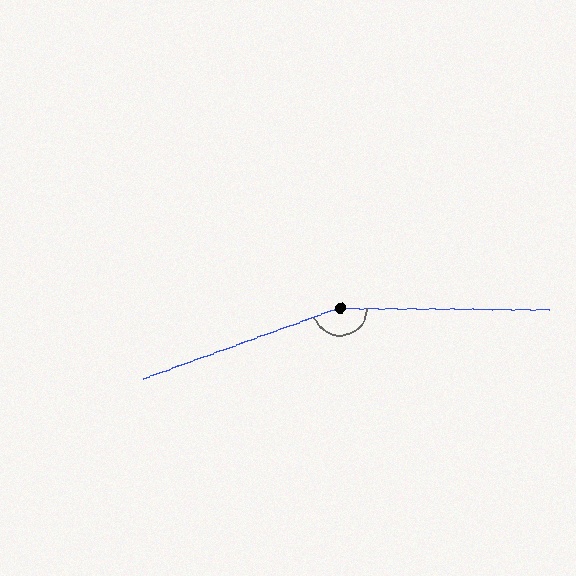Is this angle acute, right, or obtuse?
It is obtuse.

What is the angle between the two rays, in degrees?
Approximately 160 degrees.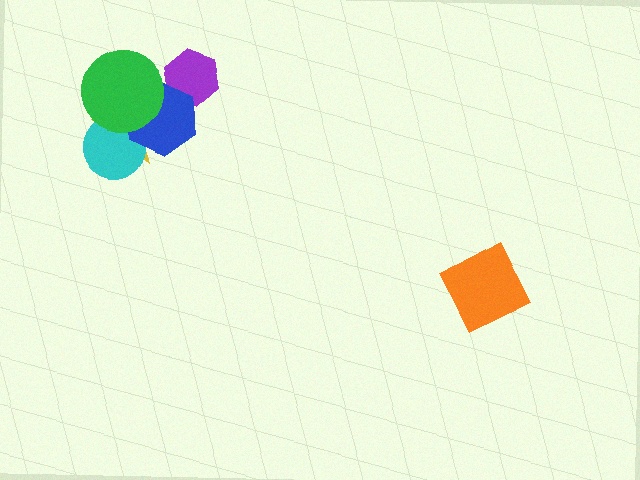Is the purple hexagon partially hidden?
Yes, it is partially covered by another shape.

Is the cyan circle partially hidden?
Yes, it is partially covered by another shape.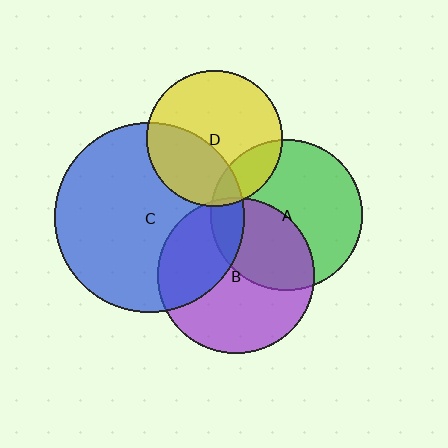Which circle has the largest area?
Circle C (blue).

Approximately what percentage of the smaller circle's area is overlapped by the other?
Approximately 35%.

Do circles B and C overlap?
Yes.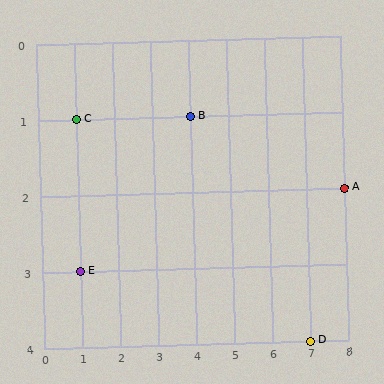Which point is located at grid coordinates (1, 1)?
Point C is at (1, 1).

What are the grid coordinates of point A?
Point A is at grid coordinates (8, 2).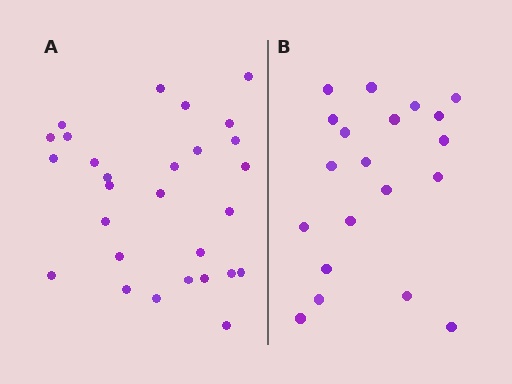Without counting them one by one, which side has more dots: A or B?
Region A (the left region) has more dots.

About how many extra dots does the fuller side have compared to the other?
Region A has roughly 8 or so more dots than region B.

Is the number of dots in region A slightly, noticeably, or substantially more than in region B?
Region A has noticeably more, but not dramatically so. The ratio is roughly 1.4 to 1.